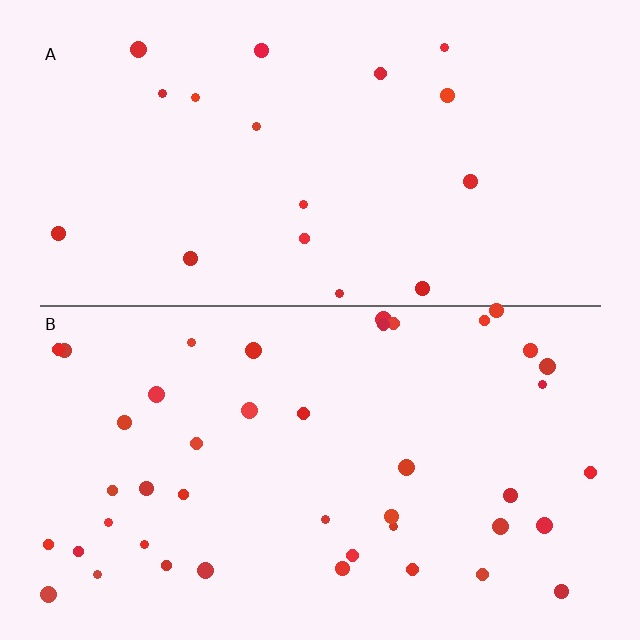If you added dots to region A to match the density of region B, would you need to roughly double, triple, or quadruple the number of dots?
Approximately double.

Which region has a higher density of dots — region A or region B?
B (the bottom).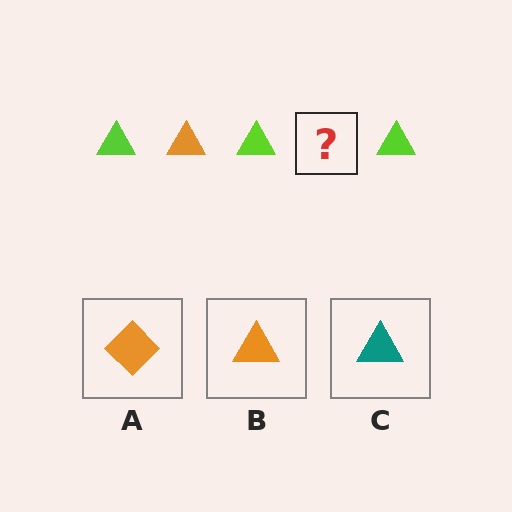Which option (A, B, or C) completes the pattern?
B.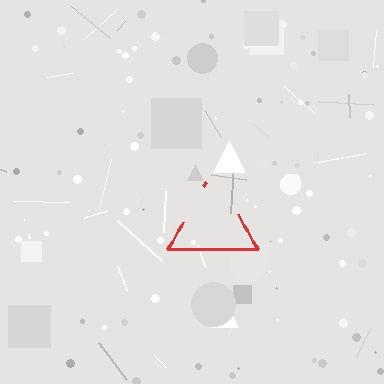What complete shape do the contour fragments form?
The contour fragments form a triangle.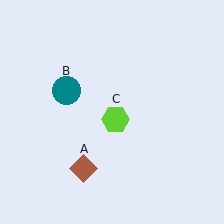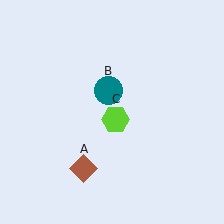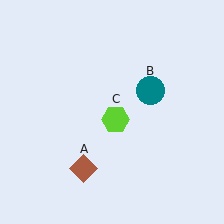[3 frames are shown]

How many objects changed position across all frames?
1 object changed position: teal circle (object B).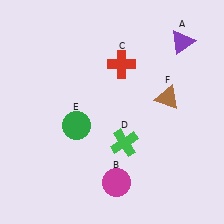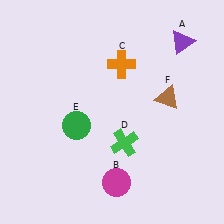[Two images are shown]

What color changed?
The cross (C) changed from red in Image 1 to orange in Image 2.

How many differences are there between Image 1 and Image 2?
There is 1 difference between the two images.